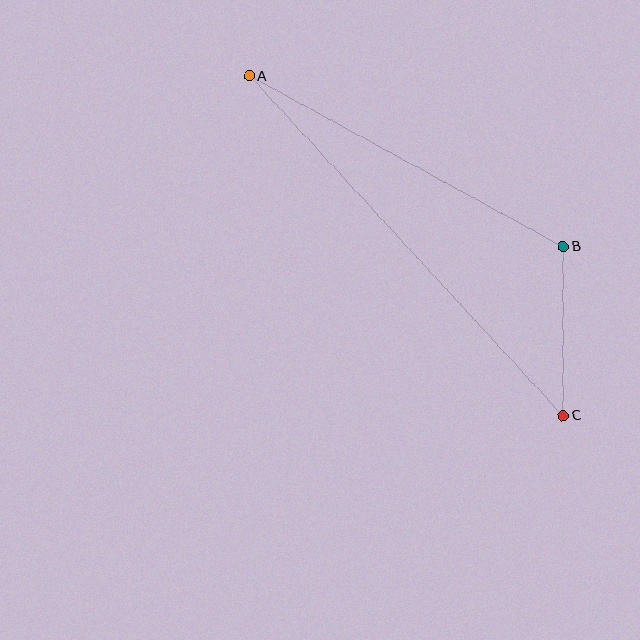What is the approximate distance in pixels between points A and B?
The distance between A and B is approximately 357 pixels.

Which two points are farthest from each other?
Points A and C are farthest from each other.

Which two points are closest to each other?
Points B and C are closest to each other.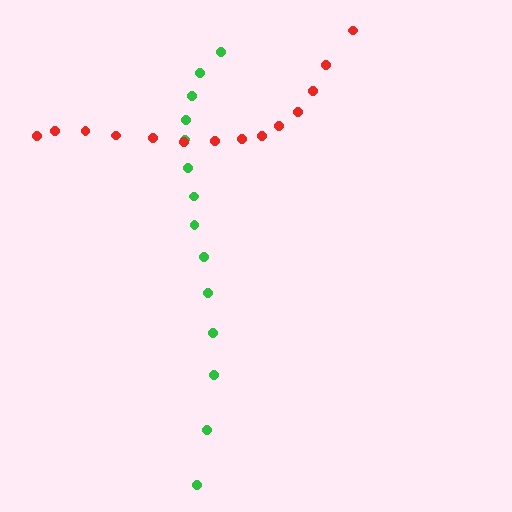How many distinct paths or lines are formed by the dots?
There are 2 distinct paths.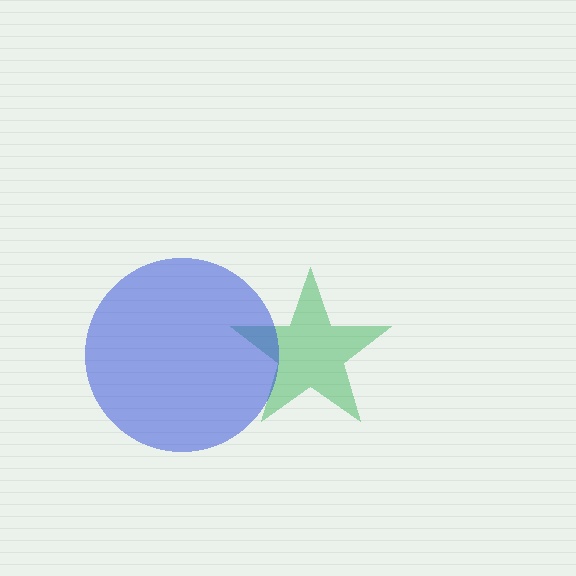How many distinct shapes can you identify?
There are 2 distinct shapes: a green star, a blue circle.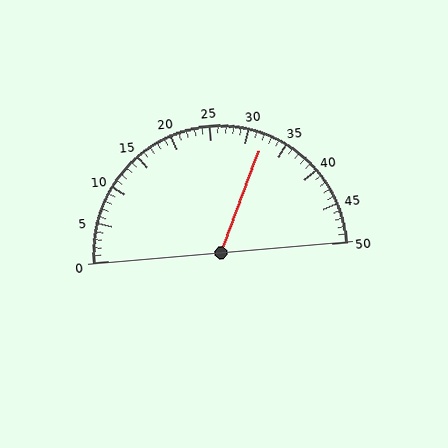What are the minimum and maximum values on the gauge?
The gauge ranges from 0 to 50.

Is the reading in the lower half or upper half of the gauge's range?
The reading is in the upper half of the range (0 to 50).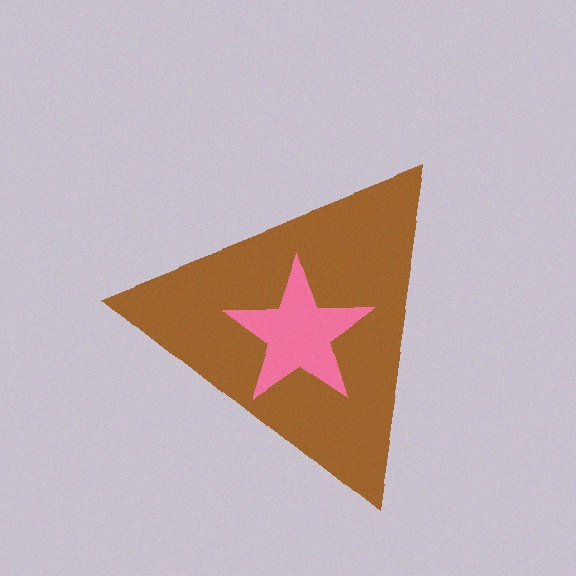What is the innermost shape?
The pink star.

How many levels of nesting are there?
2.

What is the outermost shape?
The brown triangle.